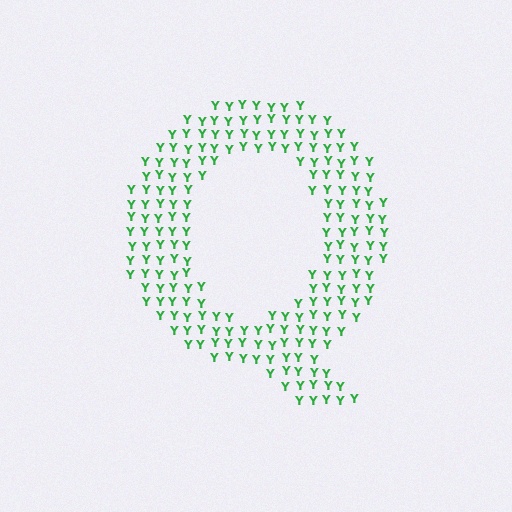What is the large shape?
The large shape is the letter Q.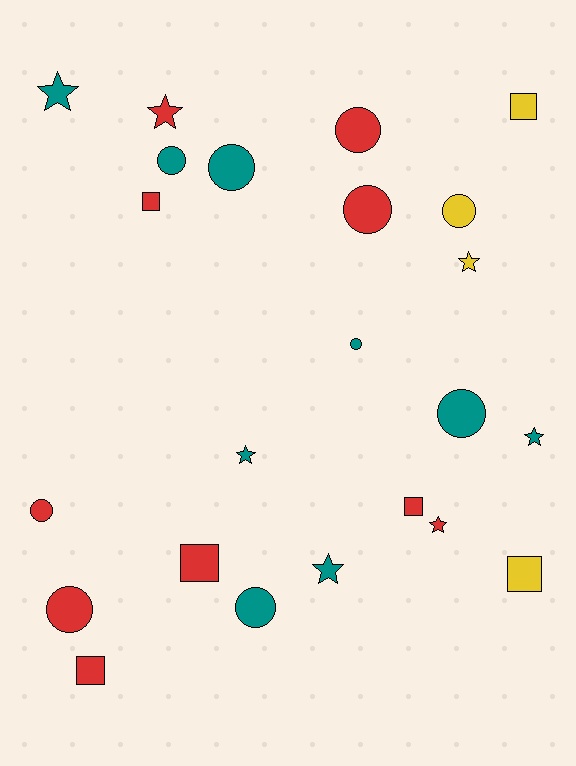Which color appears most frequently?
Red, with 10 objects.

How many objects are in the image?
There are 23 objects.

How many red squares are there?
There are 4 red squares.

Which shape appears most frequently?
Circle, with 10 objects.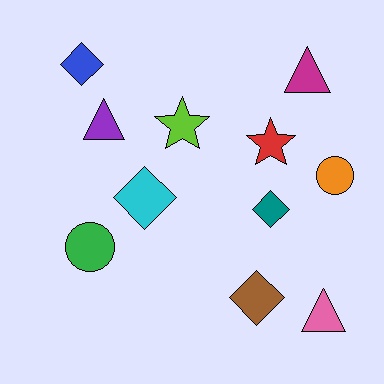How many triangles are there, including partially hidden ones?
There are 3 triangles.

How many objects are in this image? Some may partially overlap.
There are 11 objects.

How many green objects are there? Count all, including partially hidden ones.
There is 1 green object.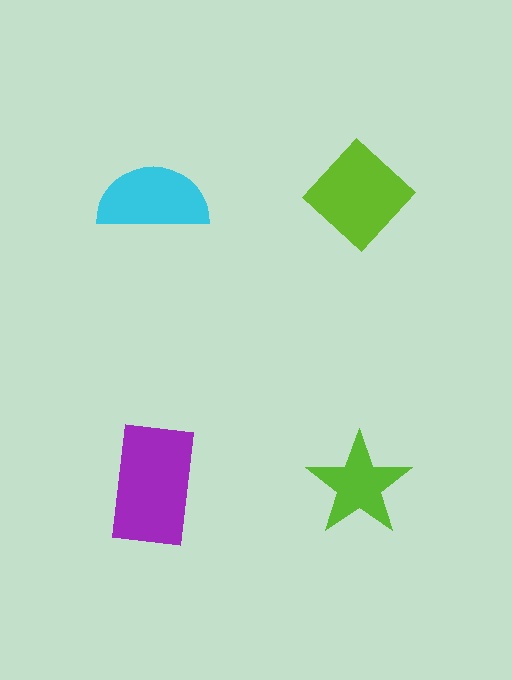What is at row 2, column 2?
A lime star.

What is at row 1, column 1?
A cyan semicircle.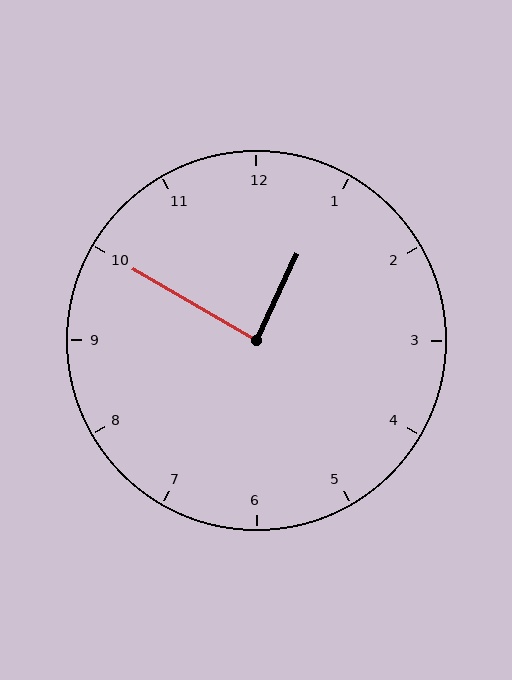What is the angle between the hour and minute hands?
Approximately 85 degrees.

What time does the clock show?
12:50.